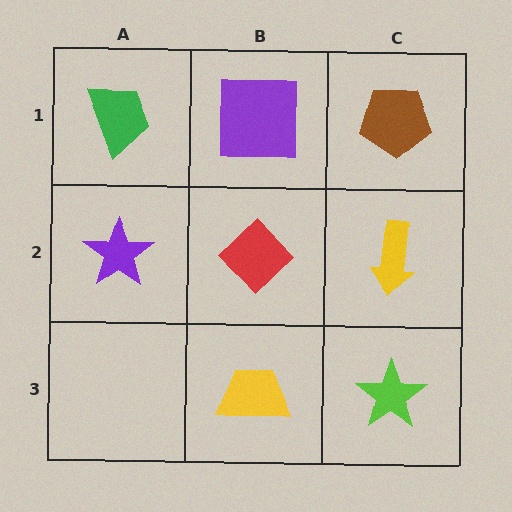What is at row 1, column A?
A green trapezoid.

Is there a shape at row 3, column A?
No, that cell is empty.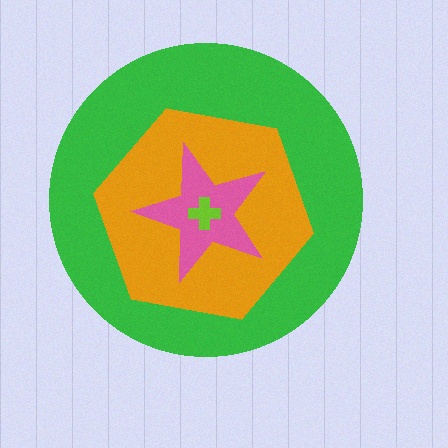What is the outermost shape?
The green circle.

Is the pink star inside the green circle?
Yes.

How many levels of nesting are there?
4.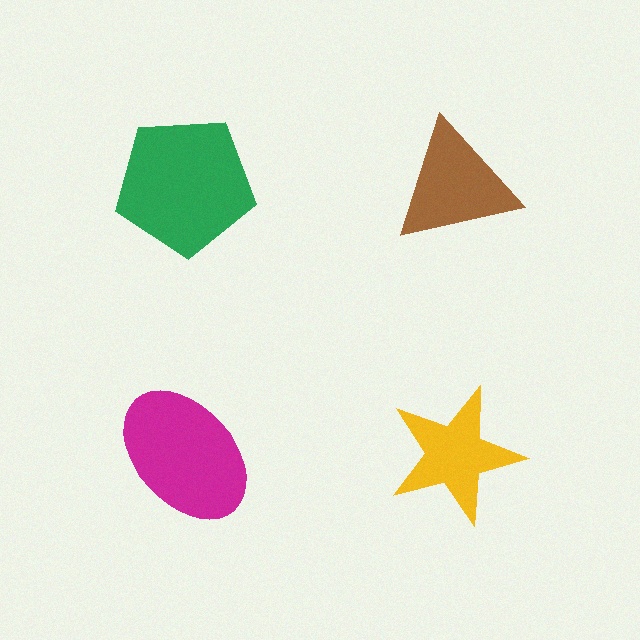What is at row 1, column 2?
A brown triangle.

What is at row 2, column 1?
A magenta ellipse.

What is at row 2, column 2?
A yellow star.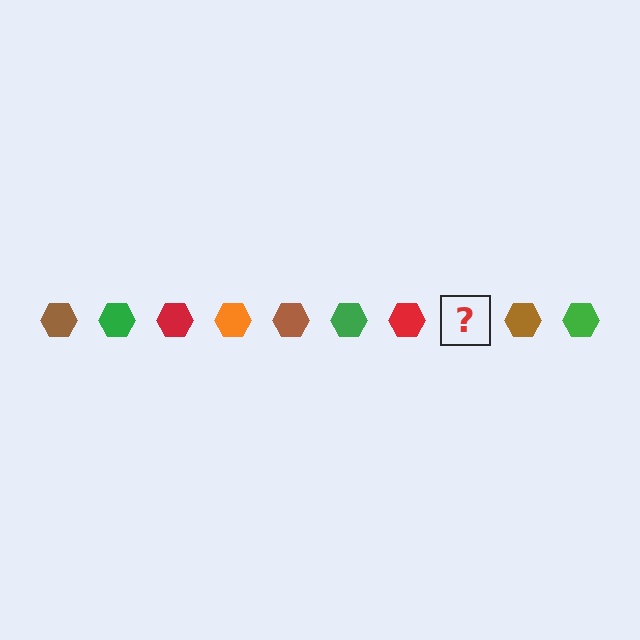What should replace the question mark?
The question mark should be replaced with an orange hexagon.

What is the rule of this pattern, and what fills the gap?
The rule is that the pattern cycles through brown, green, red, orange hexagons. The gap should be filled with an orange hexagon.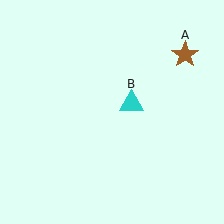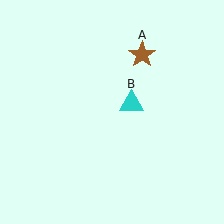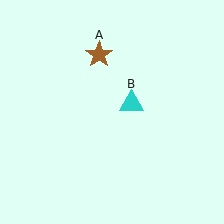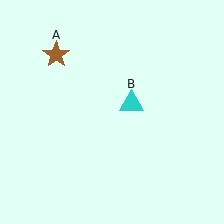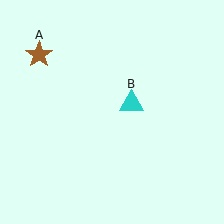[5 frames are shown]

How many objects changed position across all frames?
1 object changed position: brown star (object A).